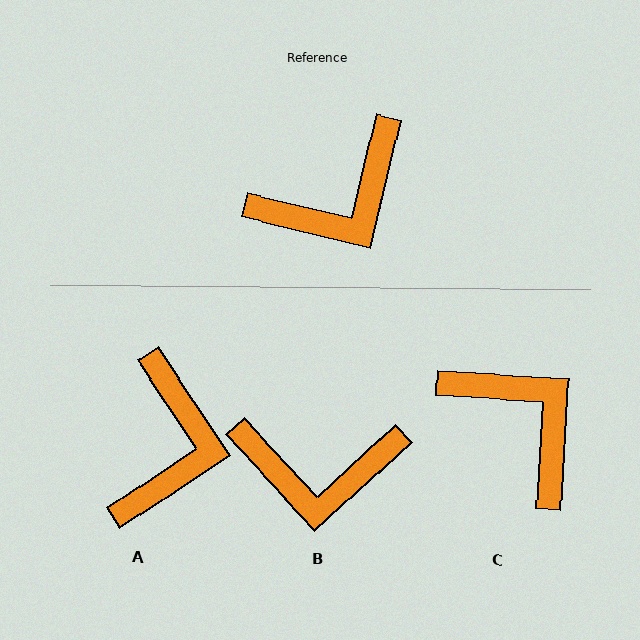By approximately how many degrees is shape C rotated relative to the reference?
Approximately 100 degrees counter-clockwise.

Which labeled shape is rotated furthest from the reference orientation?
C, about 100 degrees away.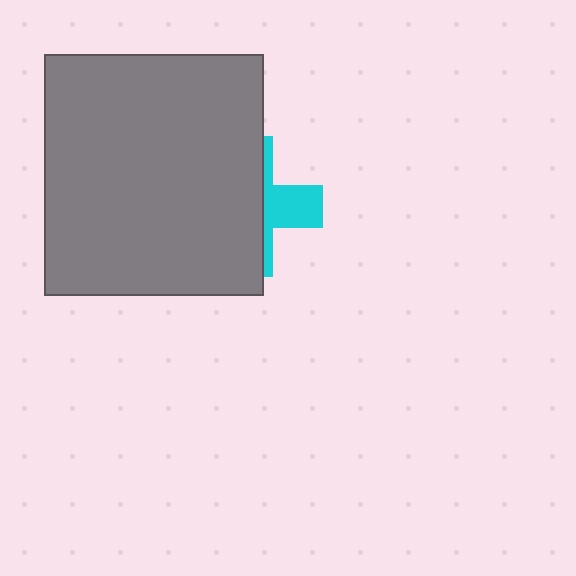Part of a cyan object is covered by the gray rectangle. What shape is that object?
It is a cross.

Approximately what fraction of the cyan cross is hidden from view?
Roughly 66% of the cyan cross is hidden behind the gray rectangle.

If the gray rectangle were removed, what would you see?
You would see the complete cyan cross.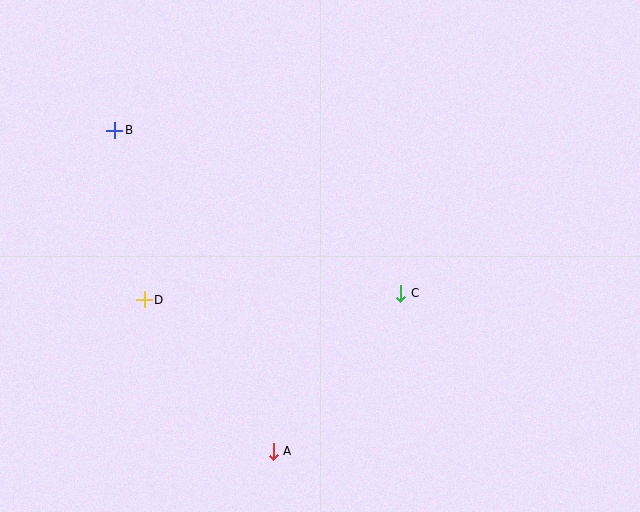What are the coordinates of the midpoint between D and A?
The midpoint between D and A is at (209, 375).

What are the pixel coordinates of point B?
Point B is at (115, 130).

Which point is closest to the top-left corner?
Point B is closest to the top-left corner.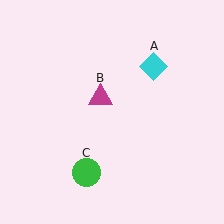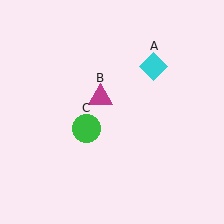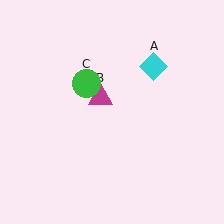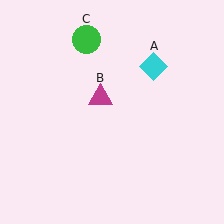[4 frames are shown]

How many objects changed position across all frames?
1 object changed position: green circle (object C).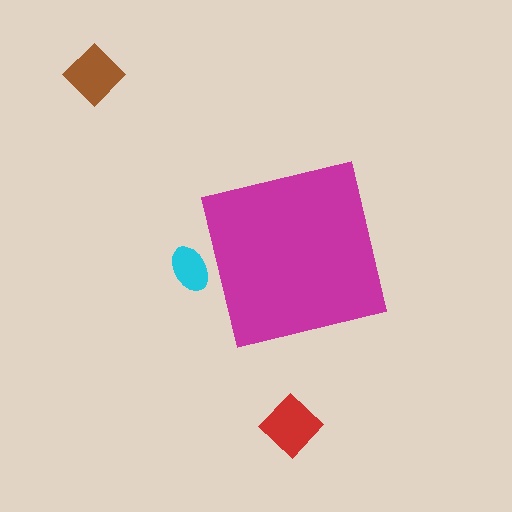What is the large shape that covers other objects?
A magenta square.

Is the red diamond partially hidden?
No, the red diamond is fully visible.